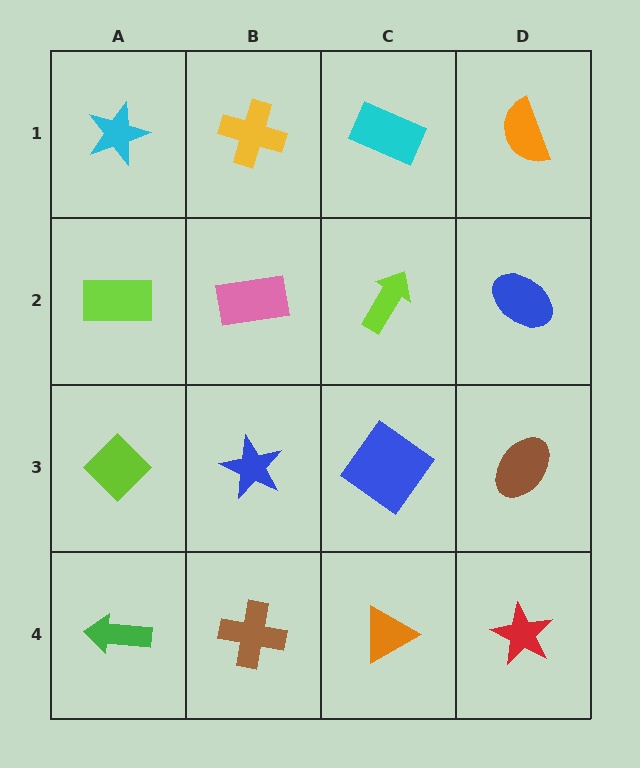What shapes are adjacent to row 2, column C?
A cyan rectangle (row 1, column C), a blue diamond (row 3, column C), a pink rectangle (row 2, column B), a blue ellipse (row 2, column D).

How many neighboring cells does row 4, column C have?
3.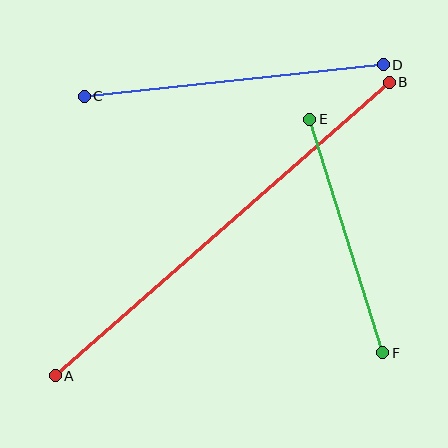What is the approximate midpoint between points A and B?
The midpoint is at approximately (222, 229) pixels.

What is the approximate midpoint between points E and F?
The midpoint is at approximately (346, 236) pixels.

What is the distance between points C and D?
The distance is approximately 301 pixels.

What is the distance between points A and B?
The distance is approximately 444 pixels.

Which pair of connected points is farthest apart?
Points A and B are farthest apart.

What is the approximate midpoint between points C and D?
The midpoint is at approximately (234, 81) pixels.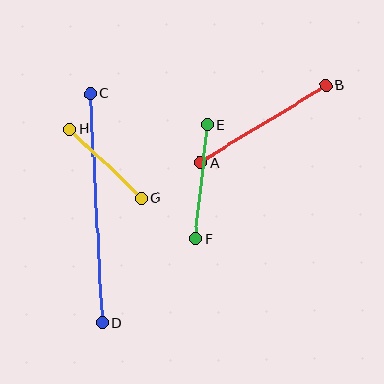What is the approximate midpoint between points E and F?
The midpoint is at approximately (201, 182) pixels.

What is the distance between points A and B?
The distance is approximately 147 pixels.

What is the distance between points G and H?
The distance is approximately 99 pixels.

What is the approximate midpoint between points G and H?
The midpoint is at approximately (106, 164) pixels.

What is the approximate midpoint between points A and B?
The midpoint is at approximately (263, 124) pixels.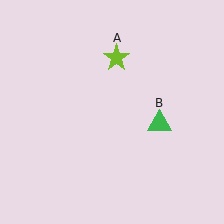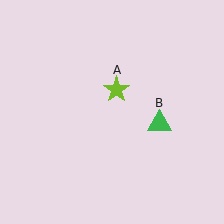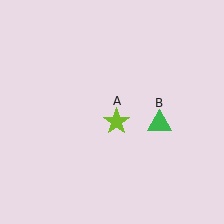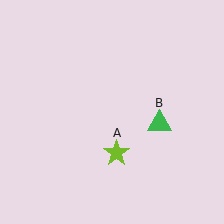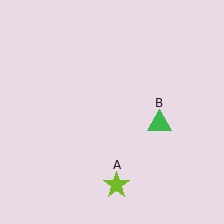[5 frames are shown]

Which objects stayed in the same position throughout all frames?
Green triangle (object B) remained stationary.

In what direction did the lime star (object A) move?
The lime star (object A) moved down.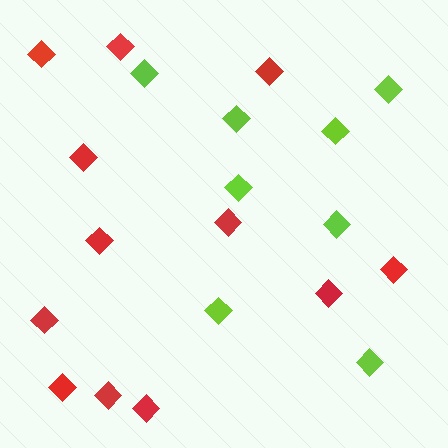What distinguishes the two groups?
There are 2 groups: one group of lime diamonds (8) and one group of red diamonds (12).